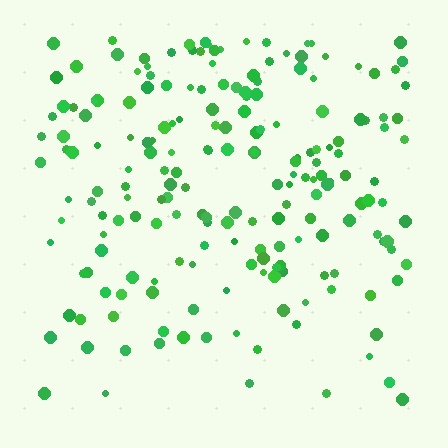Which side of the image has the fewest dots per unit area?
The bottom.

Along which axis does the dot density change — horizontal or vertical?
Vertical.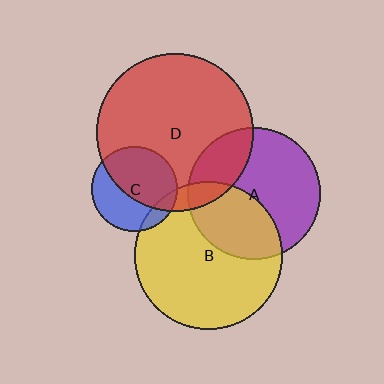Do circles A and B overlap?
Yes.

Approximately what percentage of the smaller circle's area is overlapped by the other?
Approximately 40%.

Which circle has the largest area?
Circle D (red).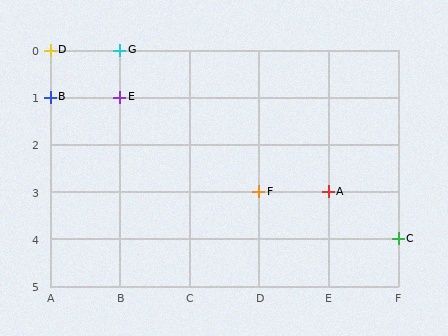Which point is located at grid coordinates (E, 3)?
Point A is at (E, 3).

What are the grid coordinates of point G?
Point G is at grid coordinates (B, 0).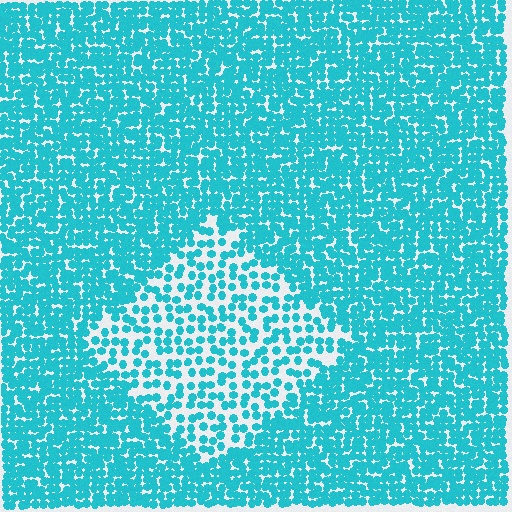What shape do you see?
I see a diamond.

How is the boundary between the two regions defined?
The boundary is defined by a change in element density (approximately 2.1x ratio). All elements are the same color, size, and shape.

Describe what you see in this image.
The image contains small cyan elements arranged at two different densities. A diamond-shaped region is visible where the elements are less densely packed than the surrounding area.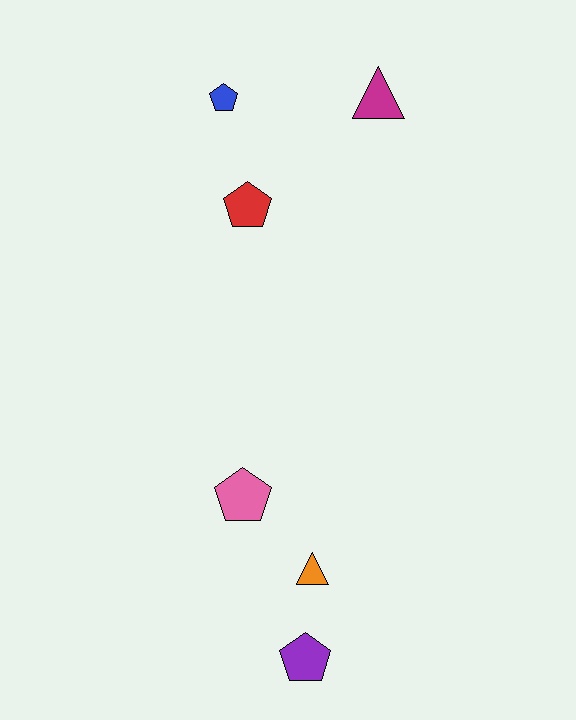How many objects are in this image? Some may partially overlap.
There are 6 objects.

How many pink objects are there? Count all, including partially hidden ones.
There is 1 pink object.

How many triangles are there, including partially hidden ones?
There are 2 triangles.